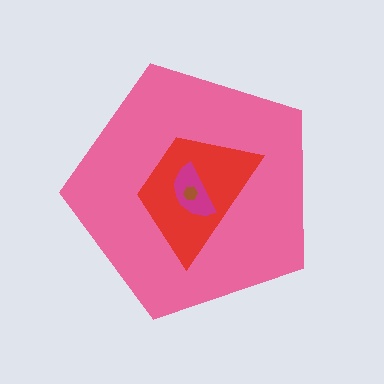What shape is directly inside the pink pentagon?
The red trapezoid.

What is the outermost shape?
The pink pentagon.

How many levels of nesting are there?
4.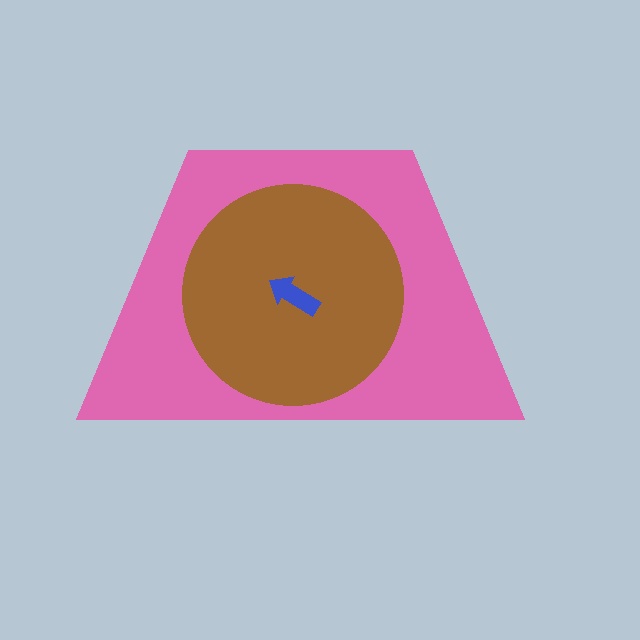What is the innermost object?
The blue arrow.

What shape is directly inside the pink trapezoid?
The brown circle.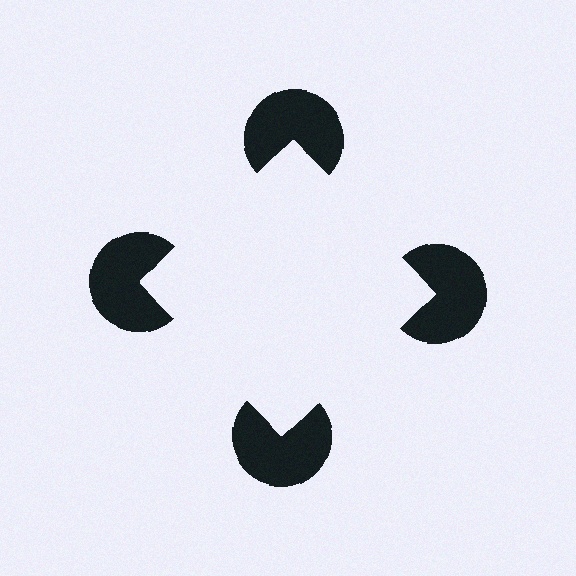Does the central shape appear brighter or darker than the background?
It typically appears slightly brighter than the background, even though no actual brightness change is drawn.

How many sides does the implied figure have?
4 sides.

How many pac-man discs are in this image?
There are 4 — one at each vertex of the illusory square.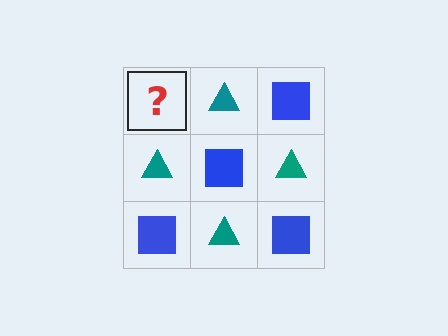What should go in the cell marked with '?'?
The missing cell should contain a blue square.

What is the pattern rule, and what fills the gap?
The rule is that it alternates blue square and teal triangle in a checkerboard pattern. The gap should be filled with a blue square.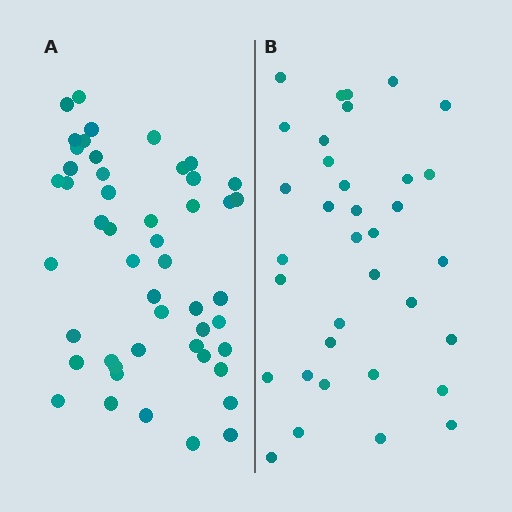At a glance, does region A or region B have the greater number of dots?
Region A (the left region) has more dots.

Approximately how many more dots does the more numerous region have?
Region A has approximately 15 more dots than region B.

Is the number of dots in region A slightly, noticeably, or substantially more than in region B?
Region A has noticeably more, but not dramatically so. The ratio is roughly 1.4 to 1.